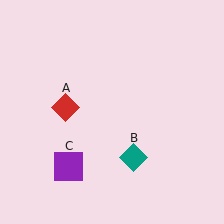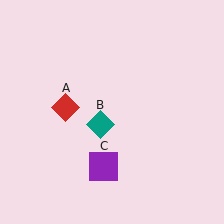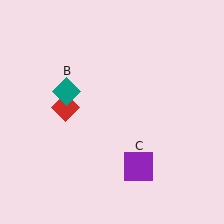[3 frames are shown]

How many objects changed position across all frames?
2 objects changed position: teal diamond (object B), purple square (object C).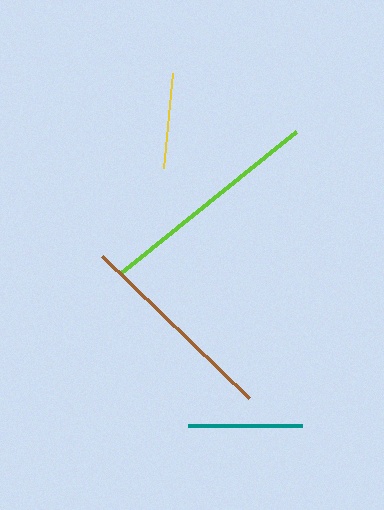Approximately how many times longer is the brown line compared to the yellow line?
The brown line is approximately 2.2 times the length of the yellow line.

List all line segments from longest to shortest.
From longest to shortest: lime, brown, teal, yellow.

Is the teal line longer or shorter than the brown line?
The brown line is longer than the teal line.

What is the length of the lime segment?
The lime segment is approximately 226 pixels long.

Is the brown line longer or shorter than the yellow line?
The brown line is longer than the yellow line.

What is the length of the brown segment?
The brown segment is approximately 204 pixels long.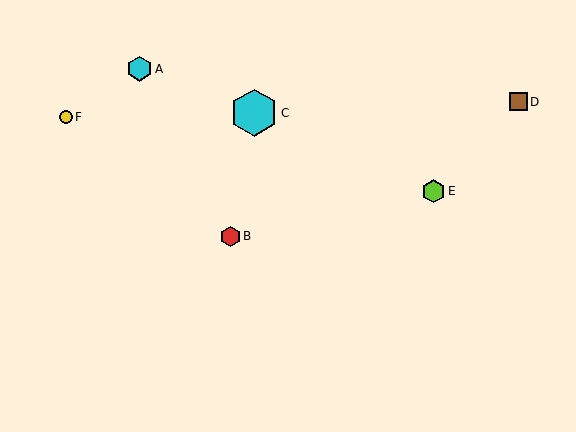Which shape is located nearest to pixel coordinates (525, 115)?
The brown square (labeled D) at (518, 102) is nearest to that location.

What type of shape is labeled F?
Shape F is a yellow circle.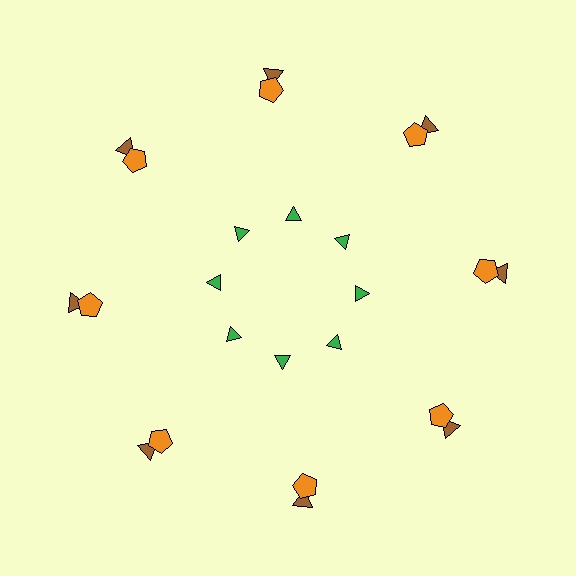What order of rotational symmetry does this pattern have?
This pattern has 8-fold rotational symmetry.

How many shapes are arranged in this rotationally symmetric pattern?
There are 24 shapes, arranged in 8 groups of 3.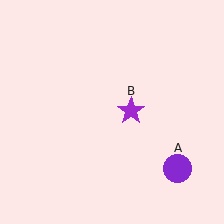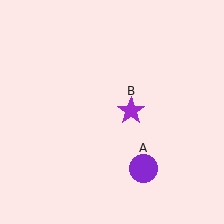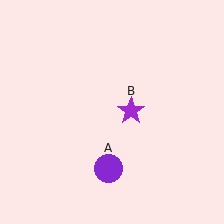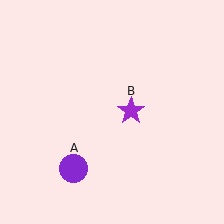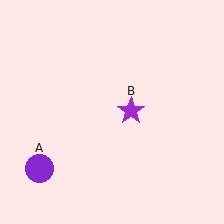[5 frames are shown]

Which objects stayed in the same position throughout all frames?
Purple star (object B) remained stationary.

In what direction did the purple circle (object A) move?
The purple circle (object A) moved left.